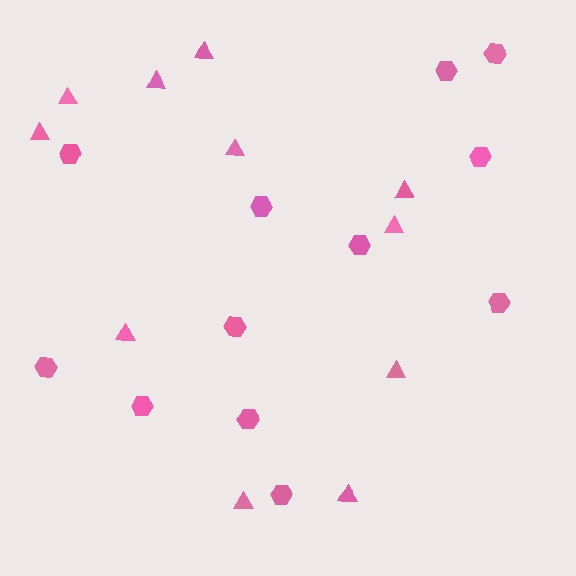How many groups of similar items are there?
There are 2 groups: one group of hexagons (12) and one group of triangles (11).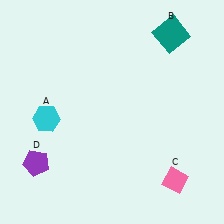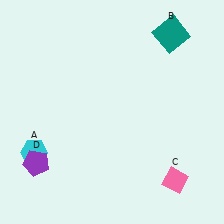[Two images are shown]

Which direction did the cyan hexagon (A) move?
The cyan hexagon (A) moved down.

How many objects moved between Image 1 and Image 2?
1 object moved between the two images.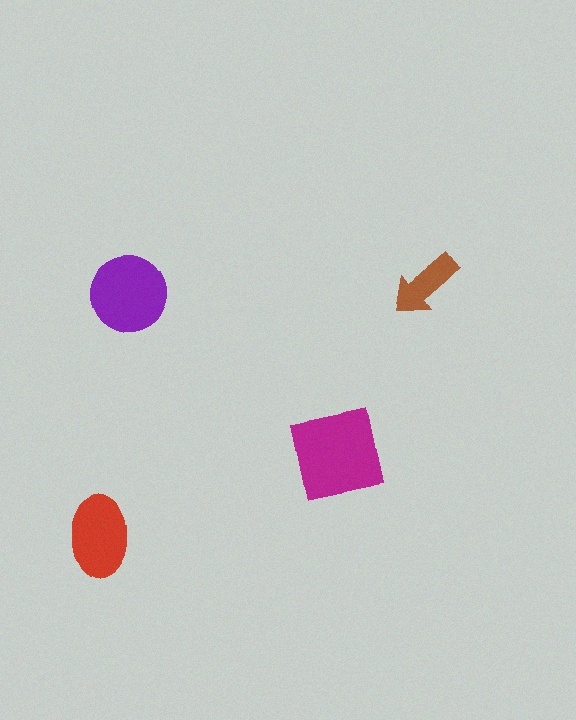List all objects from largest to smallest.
The magenta square, the purple circle, the red ellipse, the brown arrow.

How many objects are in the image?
There are 4 objects in the image.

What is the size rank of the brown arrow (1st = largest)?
4th.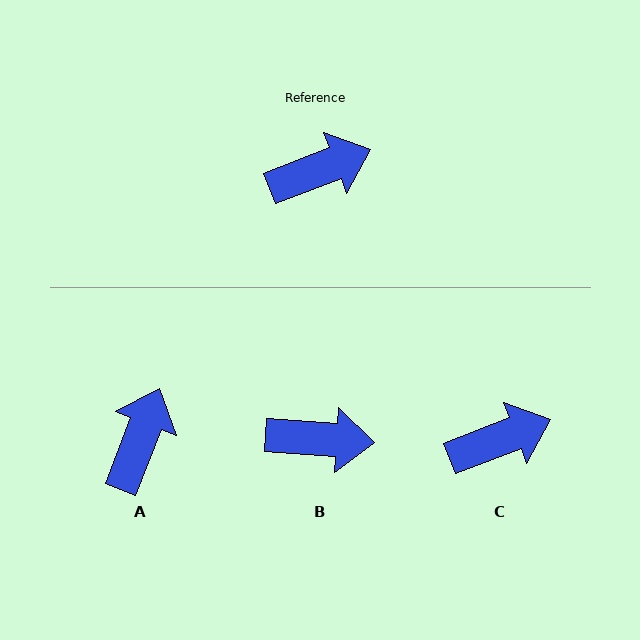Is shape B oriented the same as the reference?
No, it is off by about 25 degrees.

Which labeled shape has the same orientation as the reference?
C.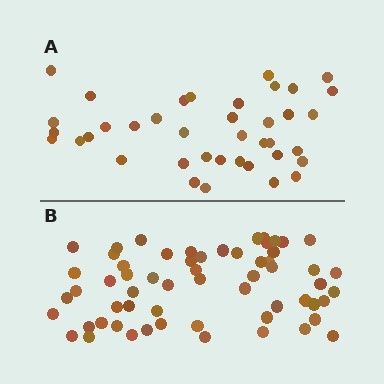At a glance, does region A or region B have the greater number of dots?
Region B (the bottom region) has more dots.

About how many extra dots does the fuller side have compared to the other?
Region B has approximately 20 more dots than region A.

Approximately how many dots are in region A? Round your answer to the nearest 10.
About 40 dots. (The exact count is 39, which rounds to 40.)